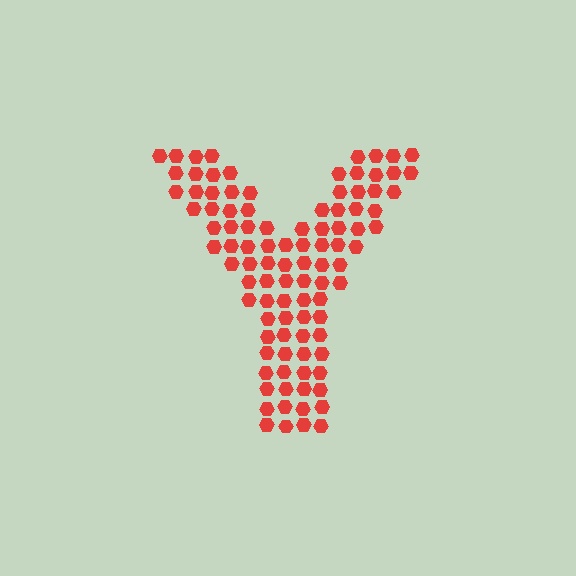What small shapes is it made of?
It is made of small hexagons.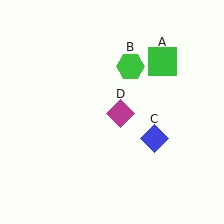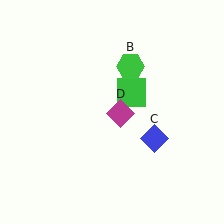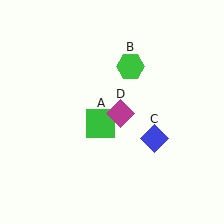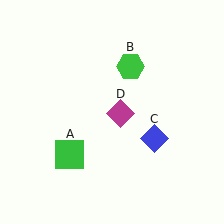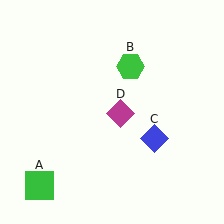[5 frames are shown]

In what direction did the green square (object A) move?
The green square (object A) moved down and to the left.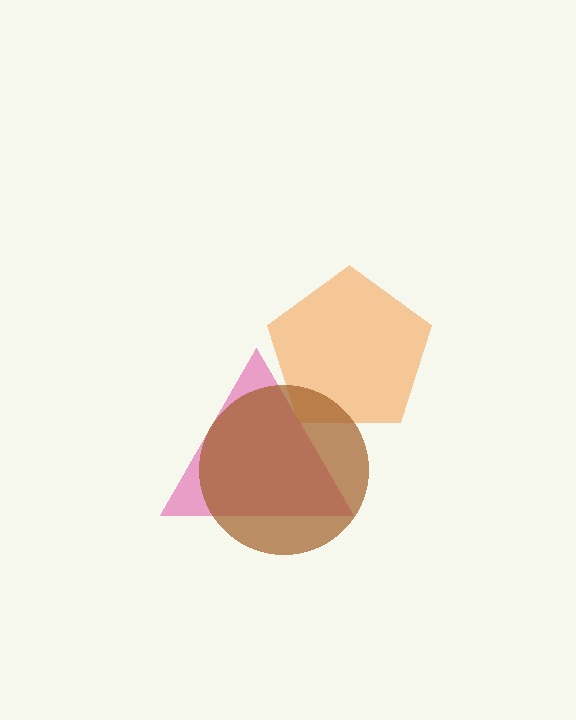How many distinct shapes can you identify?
There are 3 distinct shapes: a pink triangle, an orange pentagon, a brown circle.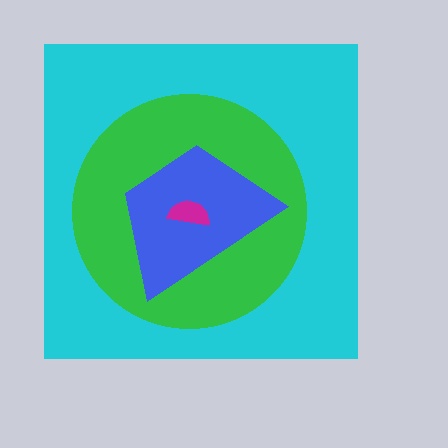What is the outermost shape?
The cyan square.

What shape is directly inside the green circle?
The blue trapezoid.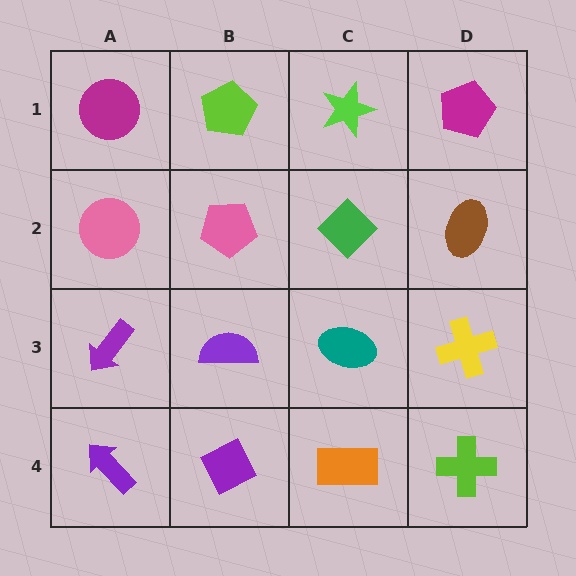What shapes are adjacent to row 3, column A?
A pink circle (row 2, column A), a purple arrow (row 4, column A), a purple semicircle (row 3, column B).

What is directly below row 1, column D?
A brown ellipse.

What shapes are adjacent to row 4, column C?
A teal ellipse (row 3, column C), a purple diamond (row 4, column B), a lime cross (row 4, column D).